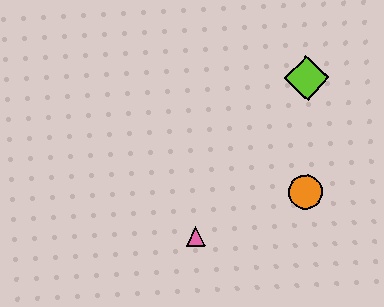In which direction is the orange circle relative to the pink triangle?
The orange circle is to the right of the pink triangle.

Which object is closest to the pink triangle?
The orange circle is closest to the pink triangle.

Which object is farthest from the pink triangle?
The lime diamond is farthest from the pink triangle.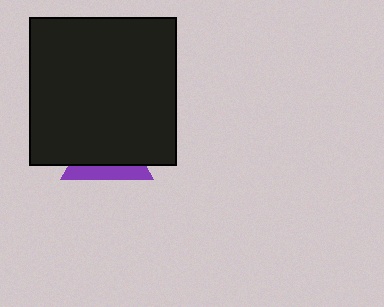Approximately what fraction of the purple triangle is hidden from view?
Roughly 68% of the purple triangle is hidden behind the black square.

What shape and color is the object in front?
The object in front is a black square.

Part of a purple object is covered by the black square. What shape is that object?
It is a triangle.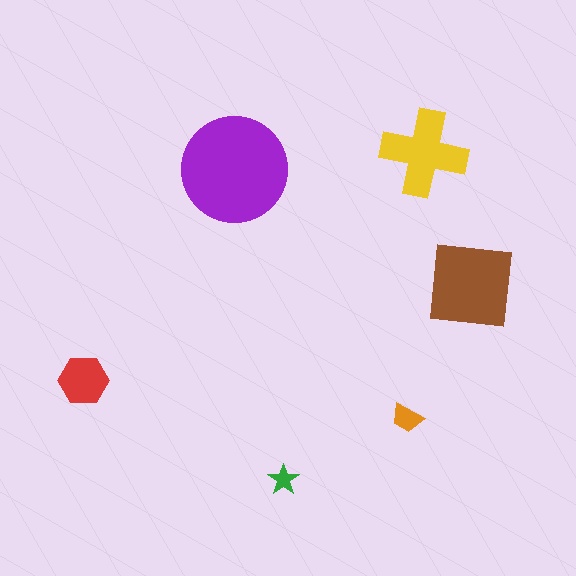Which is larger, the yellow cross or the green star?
The yellow cross.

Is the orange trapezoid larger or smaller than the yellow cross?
Smaller.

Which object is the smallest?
The green star.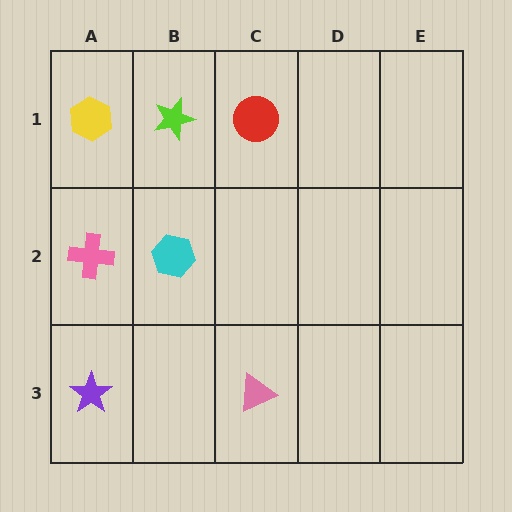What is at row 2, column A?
A pink cross.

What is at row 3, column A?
A purple star.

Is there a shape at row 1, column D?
No, that cell is empty.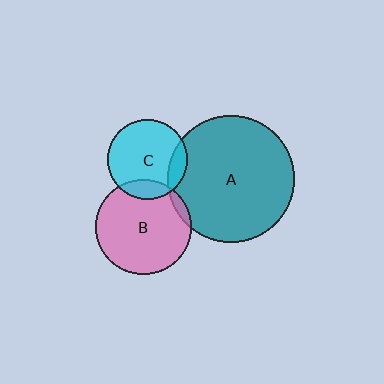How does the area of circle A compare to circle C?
Approximately 2.6 times.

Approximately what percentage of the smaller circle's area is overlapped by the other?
Approximately 15%.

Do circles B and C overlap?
Yes.